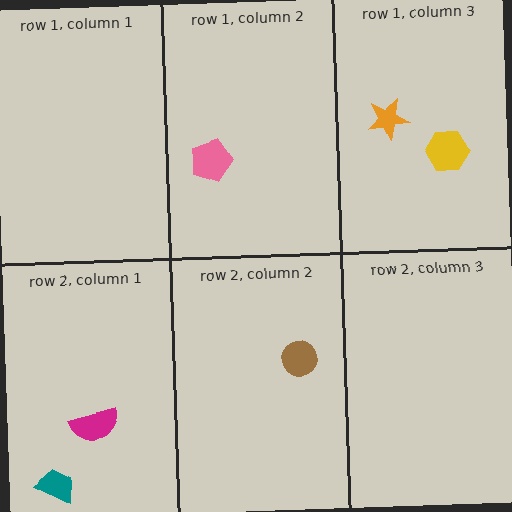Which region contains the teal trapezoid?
The row 2, column 1 region.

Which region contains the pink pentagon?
The row 1, column 2 region.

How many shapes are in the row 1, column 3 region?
2.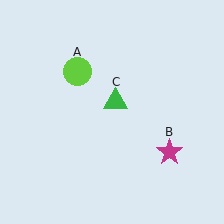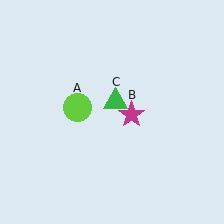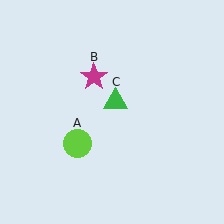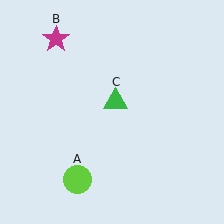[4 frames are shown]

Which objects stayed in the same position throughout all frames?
Green triangle (object C) remained stationary.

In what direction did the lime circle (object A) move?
The lime circle (object A) moved down.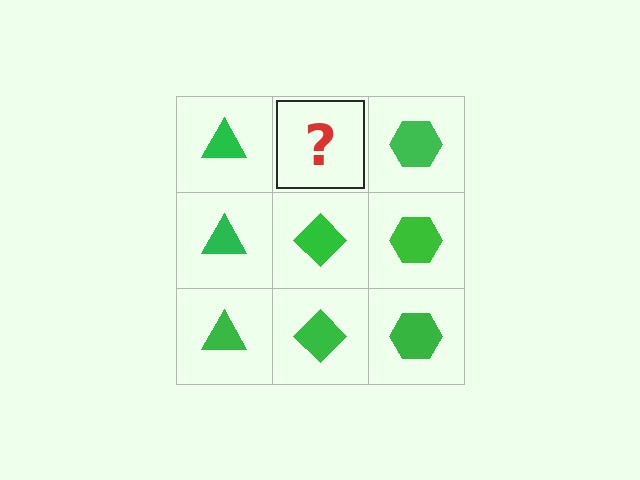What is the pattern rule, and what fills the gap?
The rule is that each column has a consistent shape. The gap should be filled with a green diamond.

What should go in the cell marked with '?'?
The missing cell should contain a green diamond.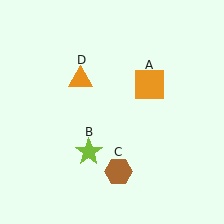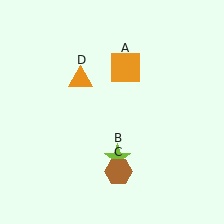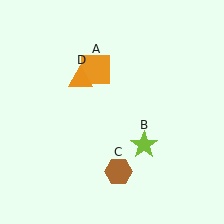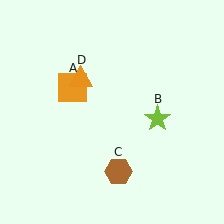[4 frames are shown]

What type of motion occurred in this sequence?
The orange square (object A), lime star (object B) rotated counterclockwise around the center of the scene.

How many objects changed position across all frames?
2 objects changed position: orange square (object A), lime star (object B).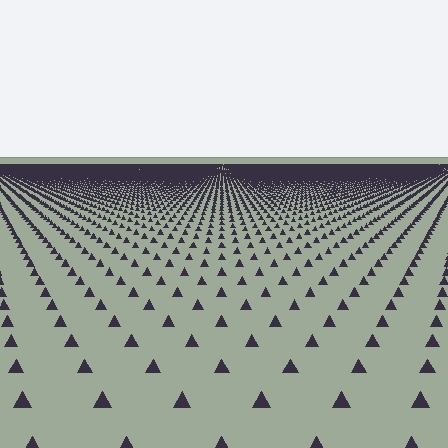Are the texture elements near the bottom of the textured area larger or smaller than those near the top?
Larger. Near the bottom, elements are closer to the viewer and appear at a bigger on-screen size.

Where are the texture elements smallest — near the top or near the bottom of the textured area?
Near the top.